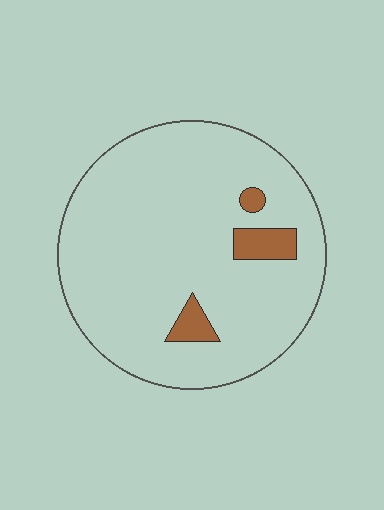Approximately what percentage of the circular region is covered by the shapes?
Approximately 5%.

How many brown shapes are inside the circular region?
3.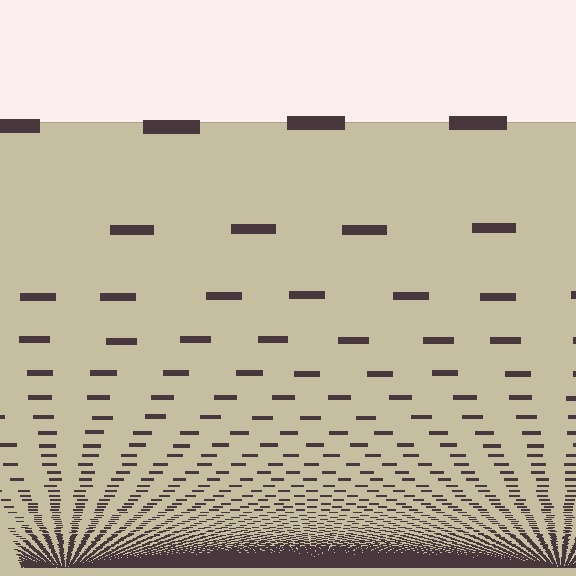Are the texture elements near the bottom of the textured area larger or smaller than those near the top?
Smaller. The gradient is inverted — elements near the bottom are smaller and denser.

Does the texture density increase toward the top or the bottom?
Density increases toward the bottom.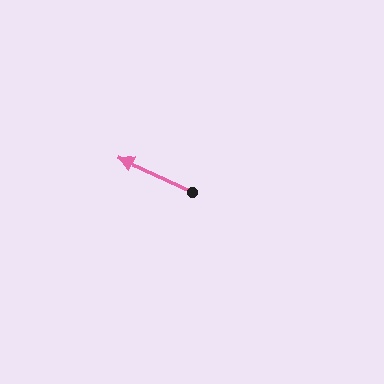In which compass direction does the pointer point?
Northwest.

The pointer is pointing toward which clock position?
Roughly 10 o'clock.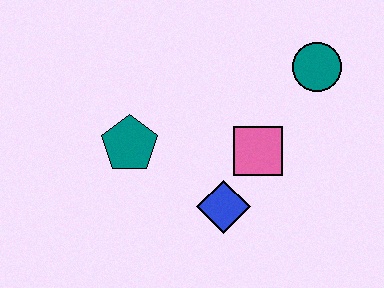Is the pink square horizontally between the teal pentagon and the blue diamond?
No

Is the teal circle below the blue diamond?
No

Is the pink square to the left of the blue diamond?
No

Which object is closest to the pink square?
The blue diamond is closest to the pink square.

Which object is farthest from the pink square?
The teal pentagon is farthest from the pink square.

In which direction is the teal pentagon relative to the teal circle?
The teal pentagon is to the left of the teal circle.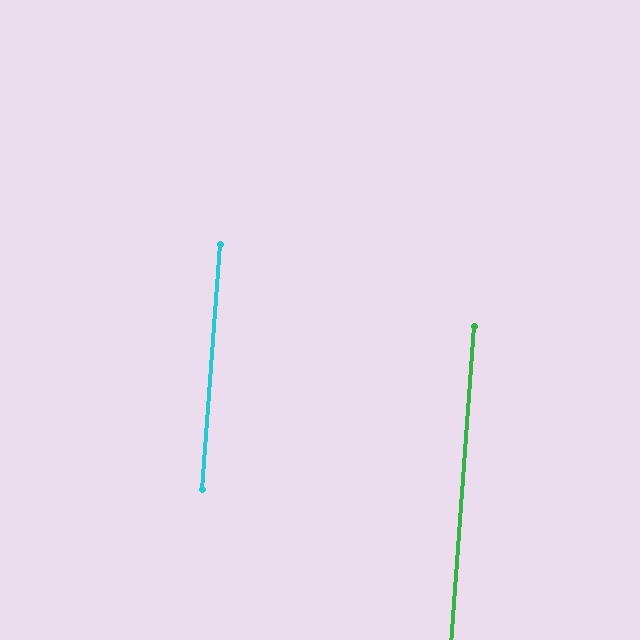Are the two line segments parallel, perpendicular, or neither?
Parallel — their directions differ by only 0.0°.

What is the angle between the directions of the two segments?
Approximately 0 degrees.